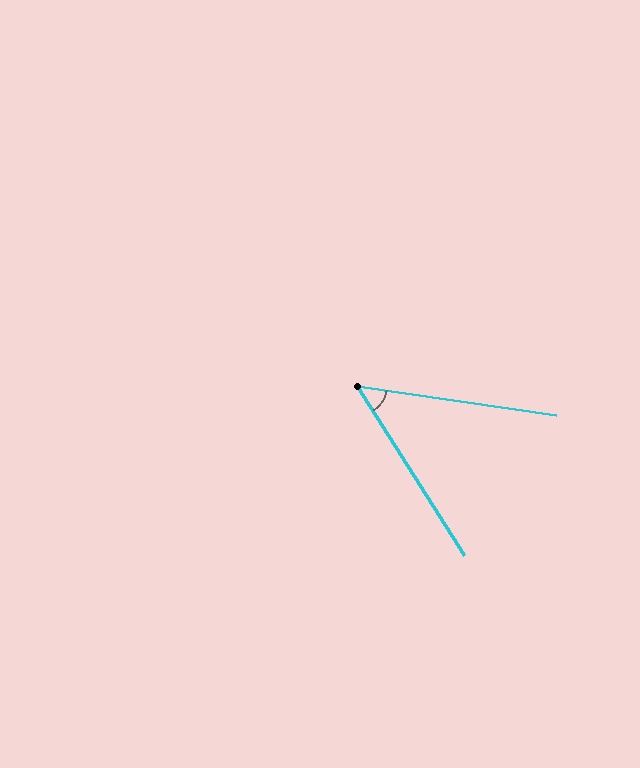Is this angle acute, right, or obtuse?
It is acute.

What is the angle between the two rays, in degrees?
Approximately 49 degrees.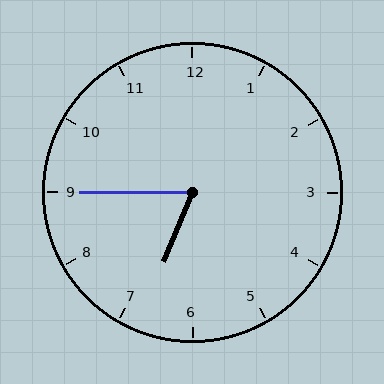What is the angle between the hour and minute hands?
Approximately 68 degrees.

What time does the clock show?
6:45.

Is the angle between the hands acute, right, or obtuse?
It is acute.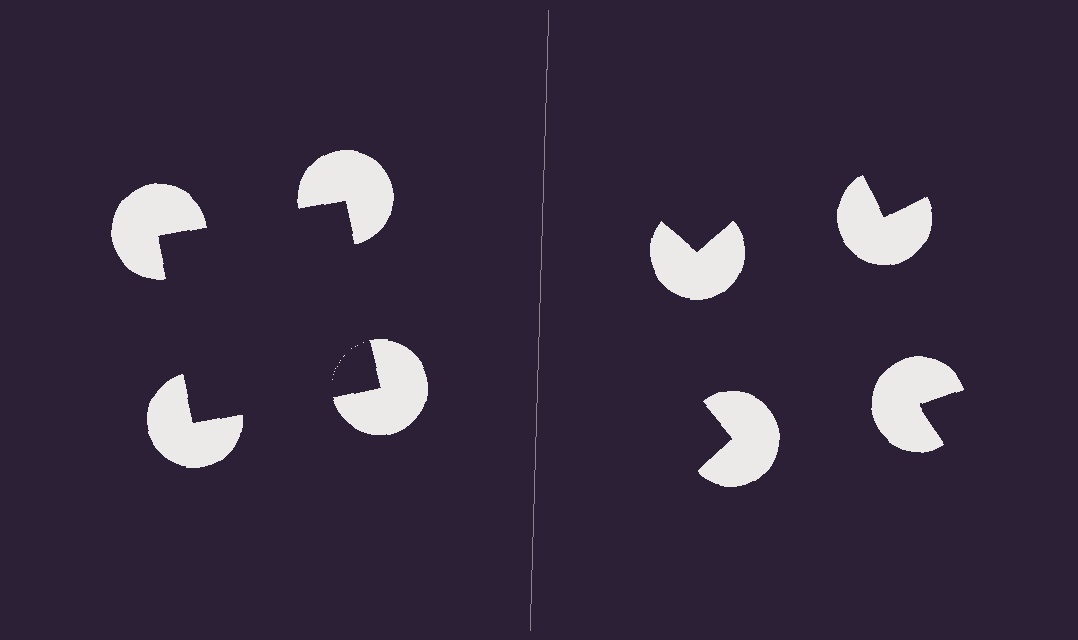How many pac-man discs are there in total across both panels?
8 — 4 on each side.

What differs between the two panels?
The pac-man discs are positioned identically on both sides; only the wedge orientations differ. On the left they align to a square; on the right they are misaligned.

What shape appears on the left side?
An illusory square.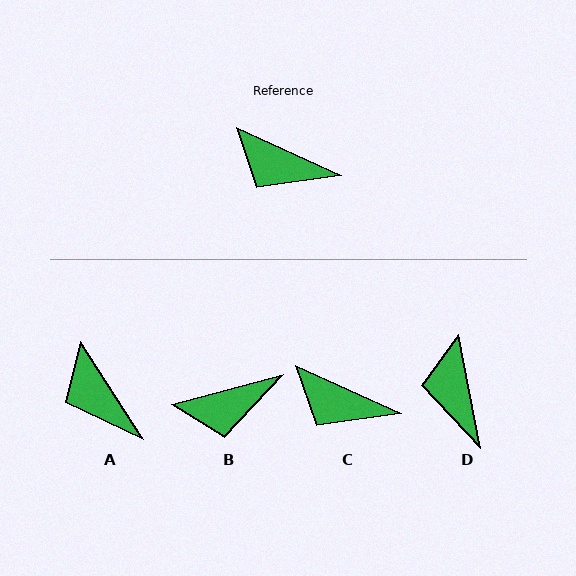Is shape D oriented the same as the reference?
No, it is off by about 55 degrees.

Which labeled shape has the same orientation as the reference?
C.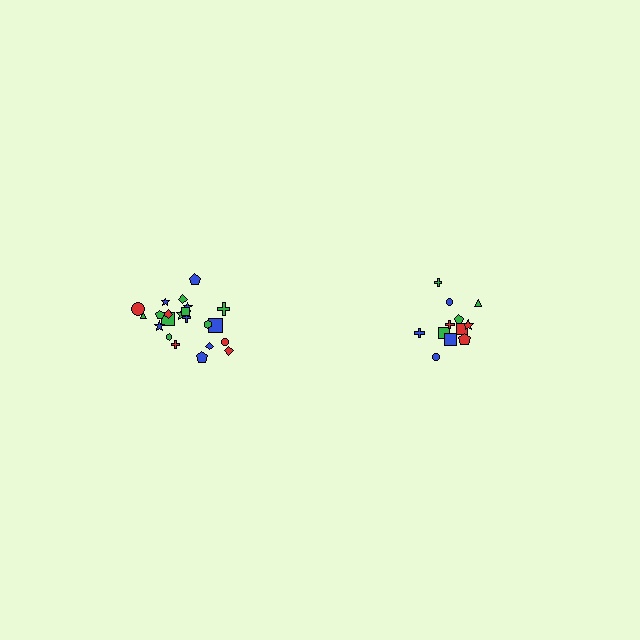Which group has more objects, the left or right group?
The left group.